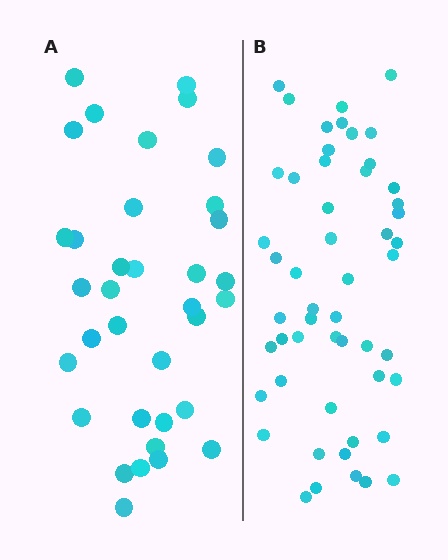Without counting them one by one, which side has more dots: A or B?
Region B (the right region) has more dots.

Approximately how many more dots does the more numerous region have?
Region B has approximately 15 more dots than region A.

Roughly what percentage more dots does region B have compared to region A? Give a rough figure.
About 50% more.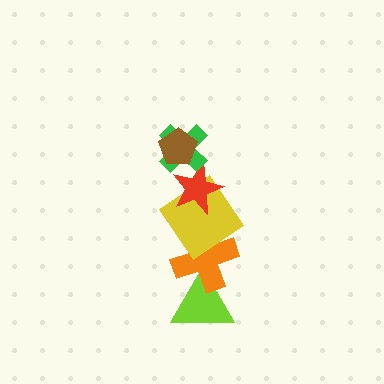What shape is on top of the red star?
The green cross is on top of the red star.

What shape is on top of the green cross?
The brown pentagon is on top of the green cross.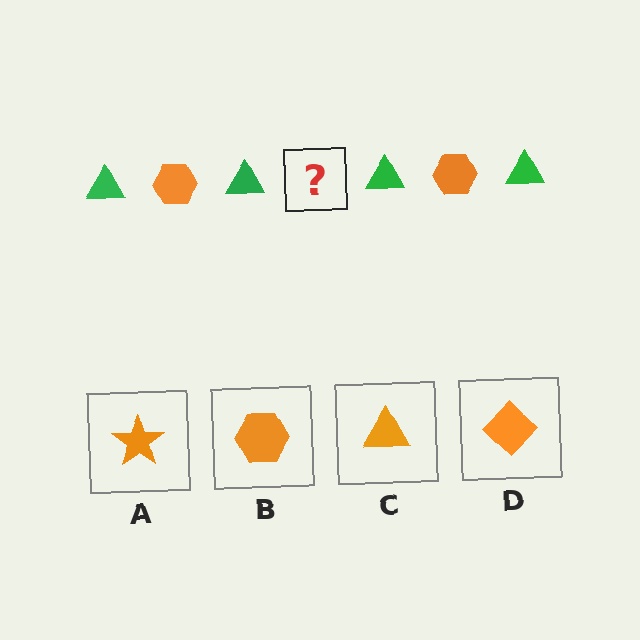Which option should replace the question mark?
Option B.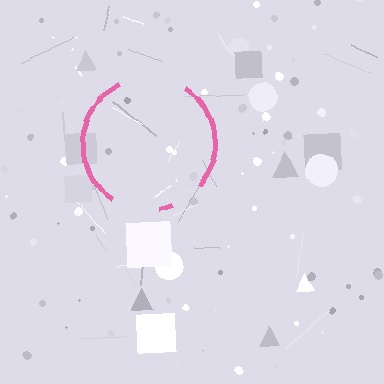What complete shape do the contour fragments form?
The contour fragments form a circle.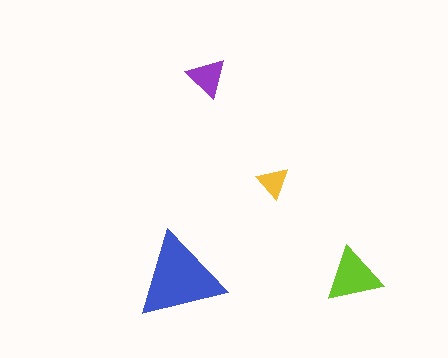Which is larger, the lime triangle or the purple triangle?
The lime one.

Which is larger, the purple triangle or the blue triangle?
The blue one.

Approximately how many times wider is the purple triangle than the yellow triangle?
About 1.5 times wider.